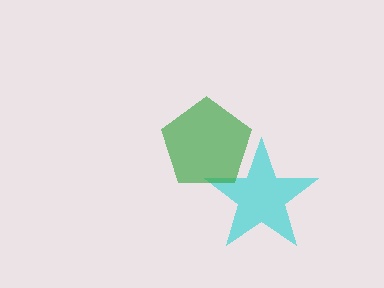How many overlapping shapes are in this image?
There are 2 overlapping shapes in the image.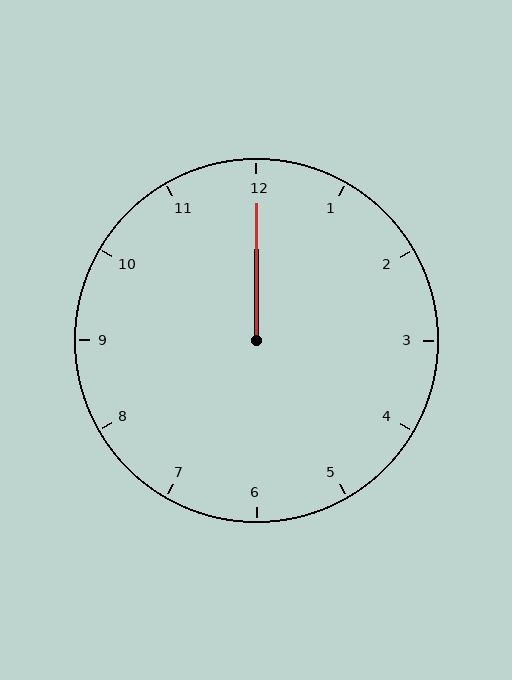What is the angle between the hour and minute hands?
Approximately 0 degrees.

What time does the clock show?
12:00.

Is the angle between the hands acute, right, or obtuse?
It is acute.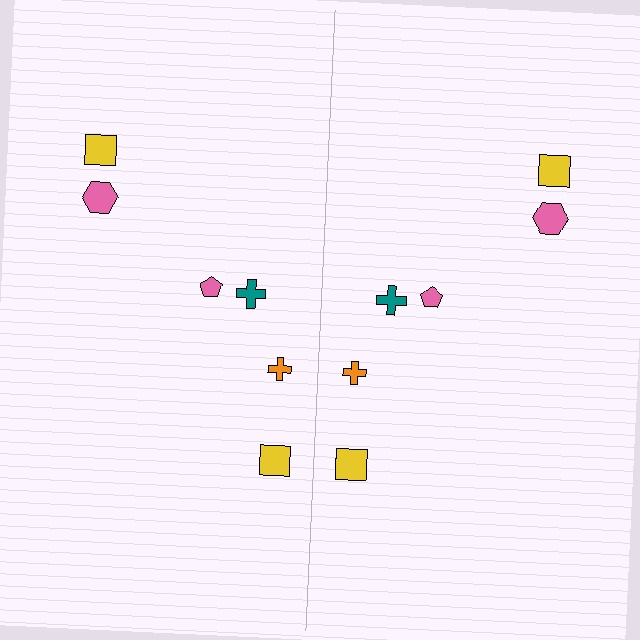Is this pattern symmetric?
Yes, this pattern has bilateral (reflection) symmetry.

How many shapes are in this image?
There are 12 shapes in this image.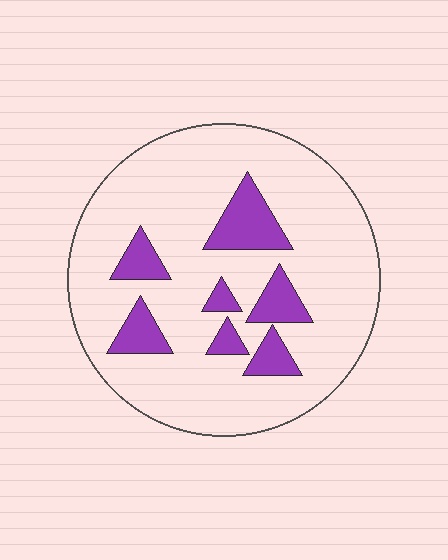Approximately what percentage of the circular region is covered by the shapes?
Approximately 15%.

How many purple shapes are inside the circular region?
7.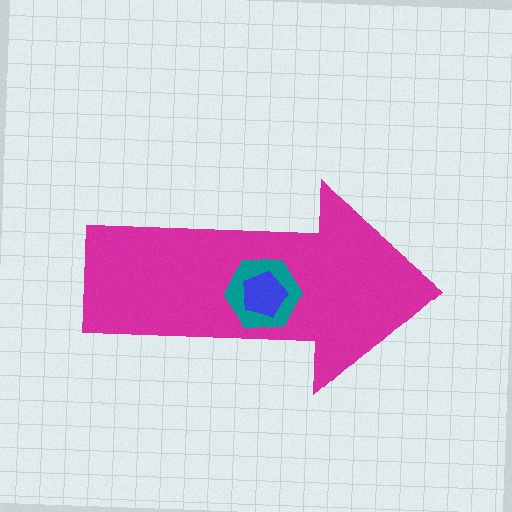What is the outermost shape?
The magenta arrow.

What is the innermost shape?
The blue pentagon.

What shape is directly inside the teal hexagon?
The blue pentagon.